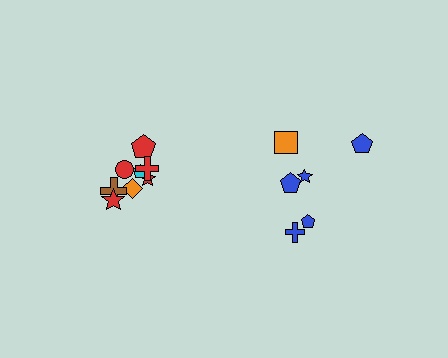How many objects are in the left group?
There are 8 objects.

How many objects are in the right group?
There are 6 objects.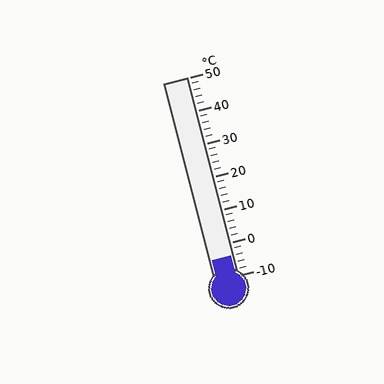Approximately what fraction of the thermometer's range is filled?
The thermometer is filled to approximately 10% of its range.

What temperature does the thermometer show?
The thermometer shows approximately -4°C.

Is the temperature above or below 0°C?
The temperature is below 0°C.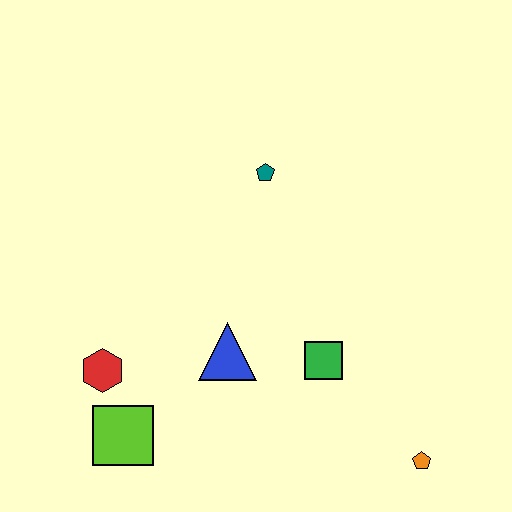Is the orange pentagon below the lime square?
Yes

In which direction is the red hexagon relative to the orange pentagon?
The red hexagon is to the left of the orange pentagon.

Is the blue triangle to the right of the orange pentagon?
No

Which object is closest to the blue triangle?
The green square is closest to the blue triangle.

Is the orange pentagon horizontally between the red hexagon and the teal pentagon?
No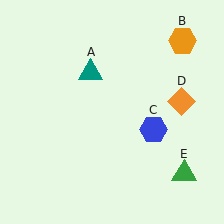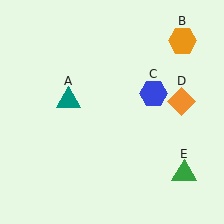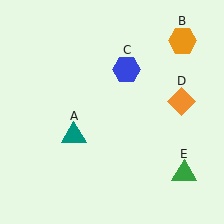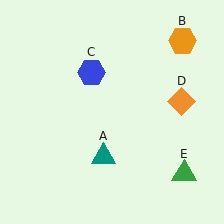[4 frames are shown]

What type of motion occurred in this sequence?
The teal triangle (object A), blue hexagon (object C) rotated counterclockwise around the center of the scene.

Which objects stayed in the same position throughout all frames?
Orange hexagon (object B) and orange diamond (object D) and green triangle (object E) remained stationary.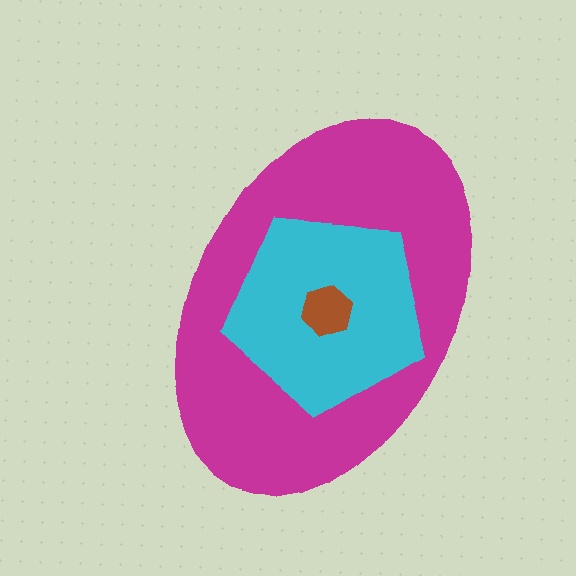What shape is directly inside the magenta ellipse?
The cyan pentagon.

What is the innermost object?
The brown hexagon.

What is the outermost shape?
The magenta ellipse.